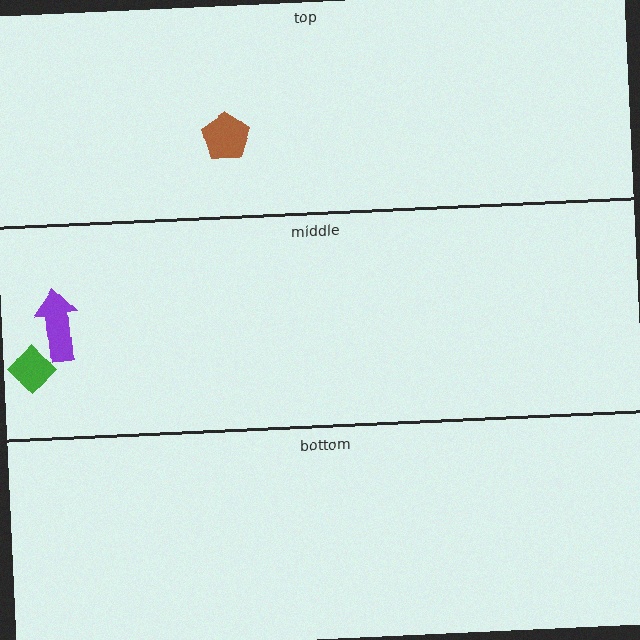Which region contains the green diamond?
The middle region.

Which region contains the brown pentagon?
The top region.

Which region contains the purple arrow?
The middle region.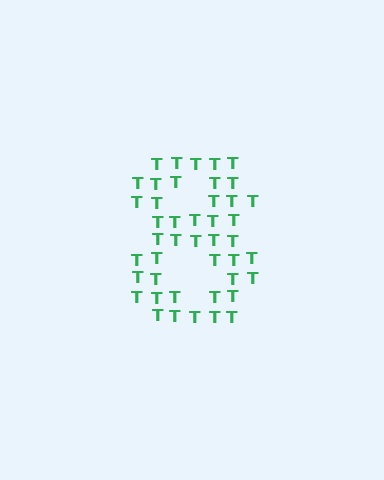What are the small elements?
The small elements are letter T's.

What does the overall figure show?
The overall figure shows the digit 8.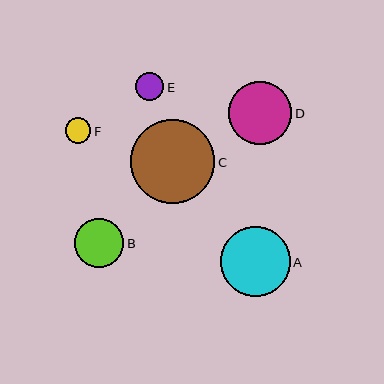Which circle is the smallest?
Circle F is the smallest with a size of approximately 26 pixels.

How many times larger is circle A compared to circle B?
Circle A is approximately 1.4 times the size of circle B.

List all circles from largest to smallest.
From largest to smallest: C, A, D, B, E, F.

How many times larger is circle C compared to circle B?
Circle C is approximately 1.7 times the size of circle B.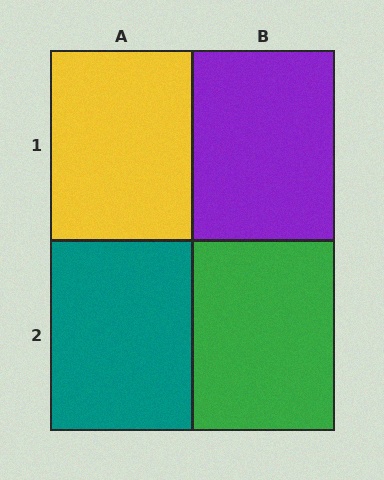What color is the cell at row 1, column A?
Yellow.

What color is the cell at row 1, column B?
Purple.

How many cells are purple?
1 cell is purple.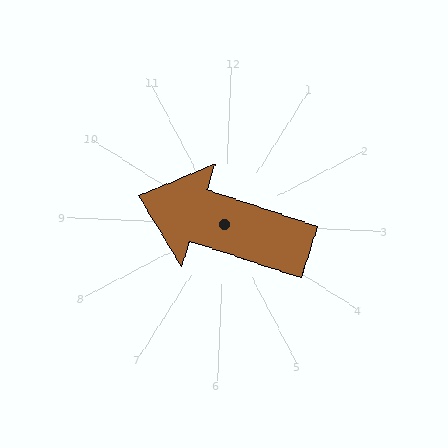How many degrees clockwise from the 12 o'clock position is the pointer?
Approximately 286 degrees.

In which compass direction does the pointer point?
West.